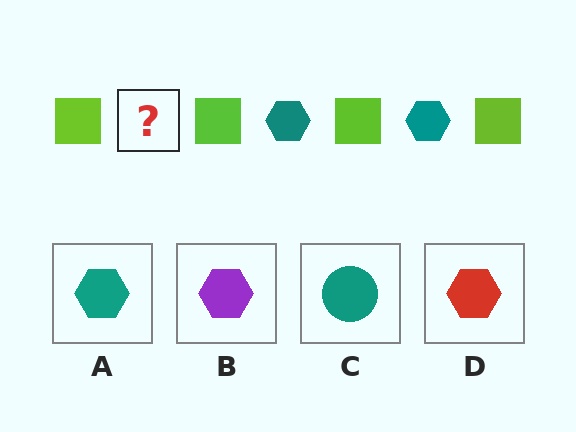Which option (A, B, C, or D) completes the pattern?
A.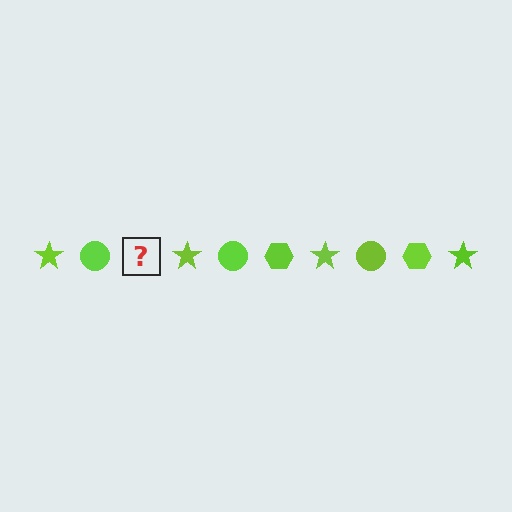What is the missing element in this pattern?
The missing element is a lime hexagon.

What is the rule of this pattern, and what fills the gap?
The rule is that the pattern cycles through star, circle, hexagon shapes in lime. The gap should be filled with a lime hexagon.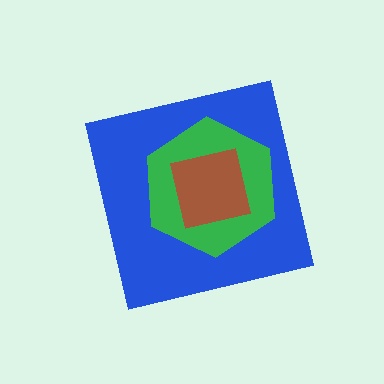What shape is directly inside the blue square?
The green hexagon.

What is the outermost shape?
The blue square.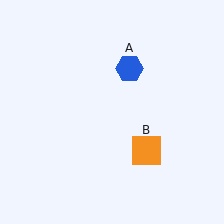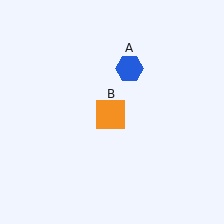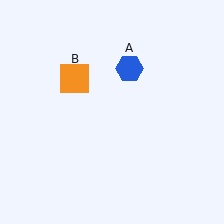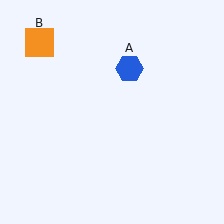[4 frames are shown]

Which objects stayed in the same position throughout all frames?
Blue hexagon (object A) remained stationary.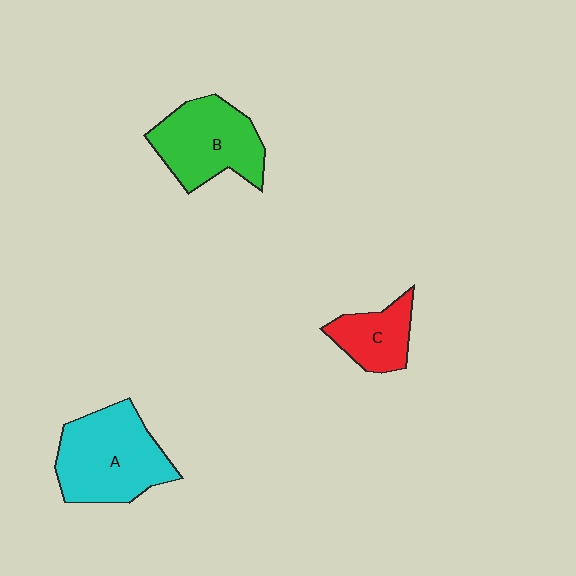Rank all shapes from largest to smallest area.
From largest to smallest: A (cyan), B (green), C (red).